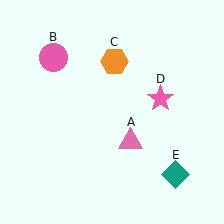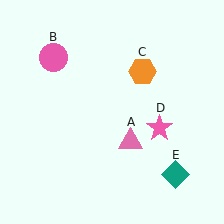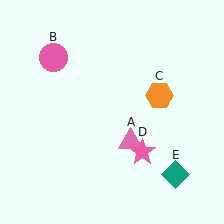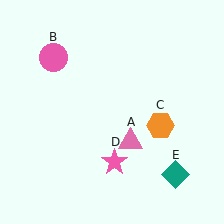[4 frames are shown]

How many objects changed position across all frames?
2 objects changed position: orange hexagon (object C), pink star (object D).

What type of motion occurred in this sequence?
The orange hexagon (object C), pink star (object D) rotated clockwise around the center of the scene.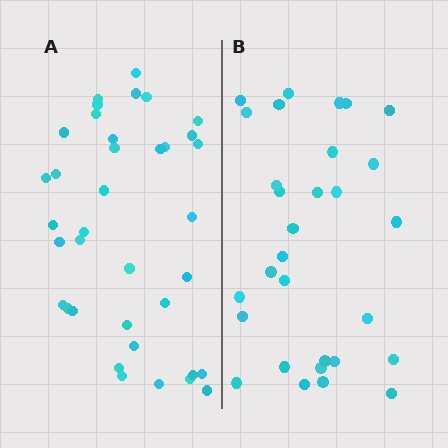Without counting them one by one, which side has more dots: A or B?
Region A (the left region) has more dots.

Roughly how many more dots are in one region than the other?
Region A has roughly 8 or so more dots than region B.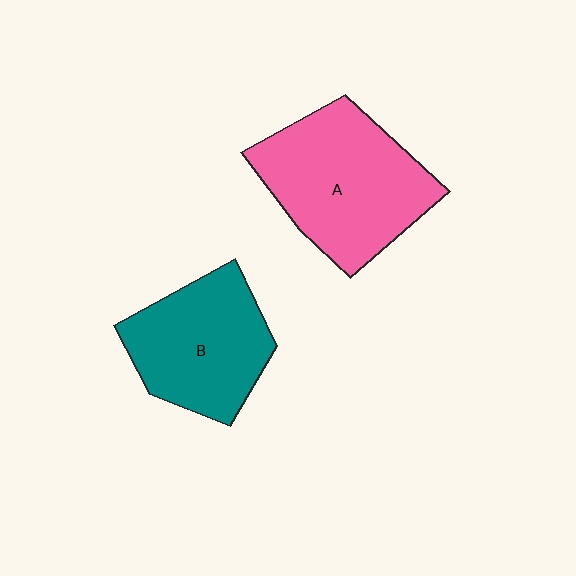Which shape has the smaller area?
Shape B (teal).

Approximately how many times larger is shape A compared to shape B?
Approximately 1.2 times.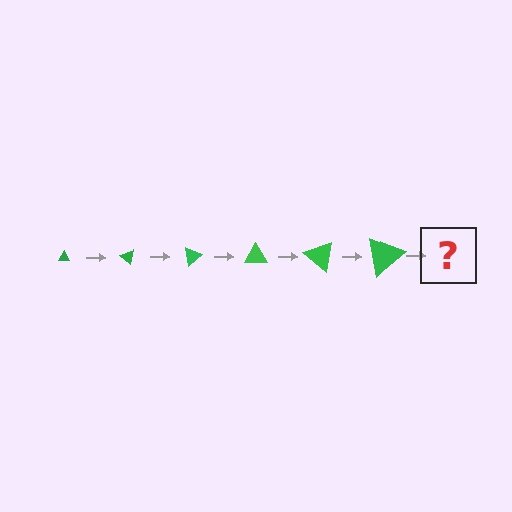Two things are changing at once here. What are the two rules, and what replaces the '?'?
The two rules are that the triangle grows larger each step and it rotates 40 degrees each step. The '?' should be a triangle, larger than the previous one and rotated 240 degrees from the start.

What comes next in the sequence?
The next element should be a triangle, larger than the previous one and rotated 240 degrees from the start.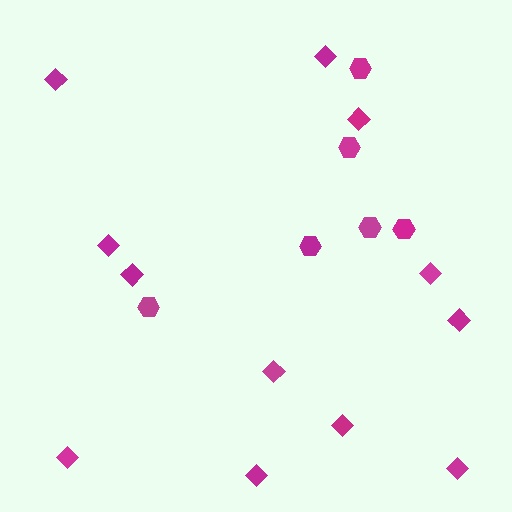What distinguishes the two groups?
There are 2 groups: one group of diamonds (12) and one group of hexagons (6).